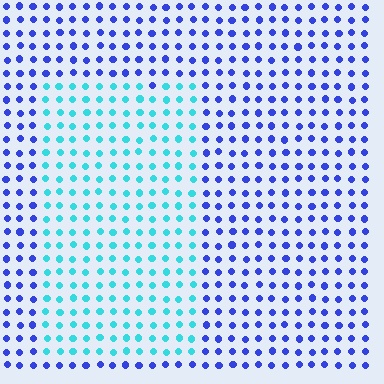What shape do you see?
I see a rectangle.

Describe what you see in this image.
The image is filled with small blue elements in a uniform arrangement. A rectangle-shaped region is visible where the elements are tinted to a slightly different hue, forming a subtle color boundary.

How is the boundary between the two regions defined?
The boundary is defined purely by a slight shift in hue (about 54 degrees). Spacing, size, and orientation are identical on both sides.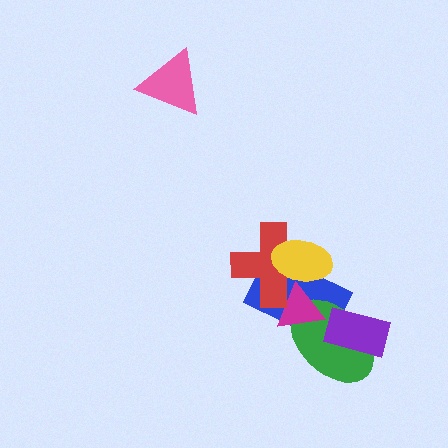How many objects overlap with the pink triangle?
0 objects overlap with the pink triangle.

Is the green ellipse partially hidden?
Yes, it is partially covered by another shape.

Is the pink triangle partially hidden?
No, no other shape covers it.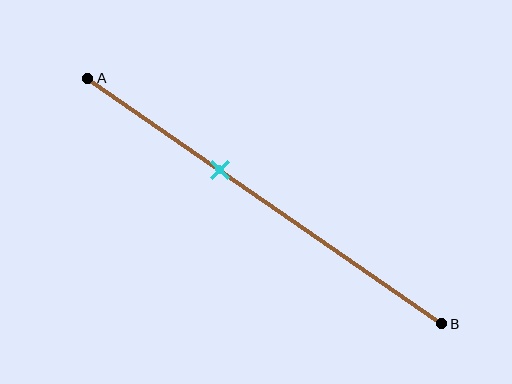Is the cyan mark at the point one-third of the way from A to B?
No, the mark is at about 35% from A, not at the 33% one-third point.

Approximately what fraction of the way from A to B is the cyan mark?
The cyan mark is approximately 35% of the way from A to B.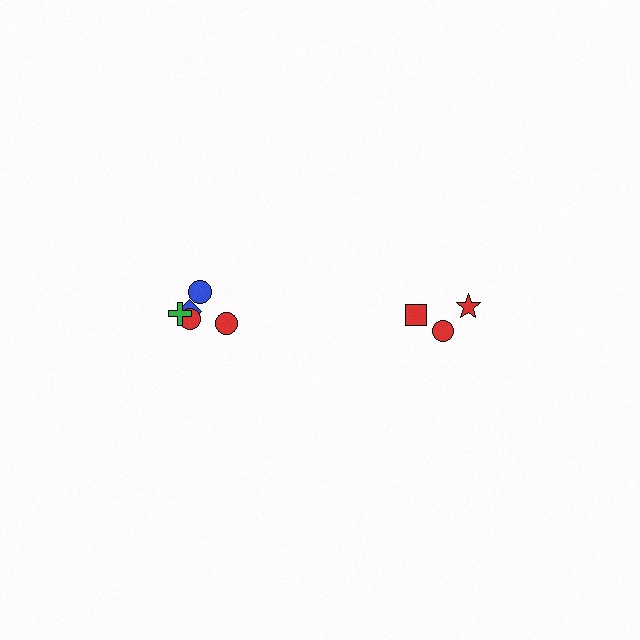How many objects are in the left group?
There are 5 objects.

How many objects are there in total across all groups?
There are 8 objects.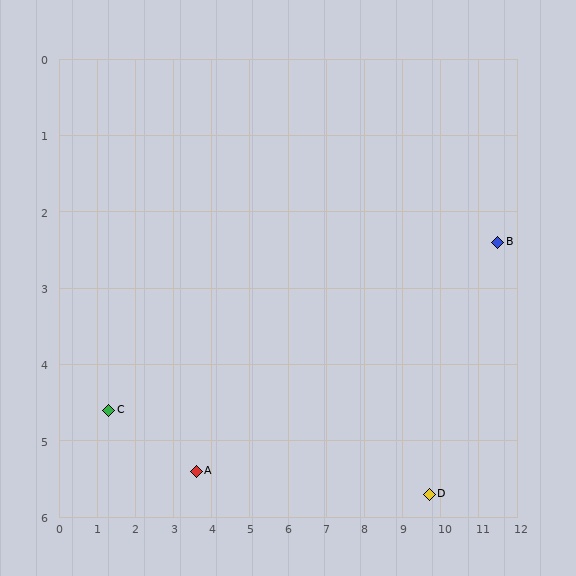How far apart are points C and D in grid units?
Points C and D are about 8.5 grid units apart.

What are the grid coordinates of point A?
Point A is at approximately (3.6, 5.4).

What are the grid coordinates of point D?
Point D is at approximately (9.7, 5.7).